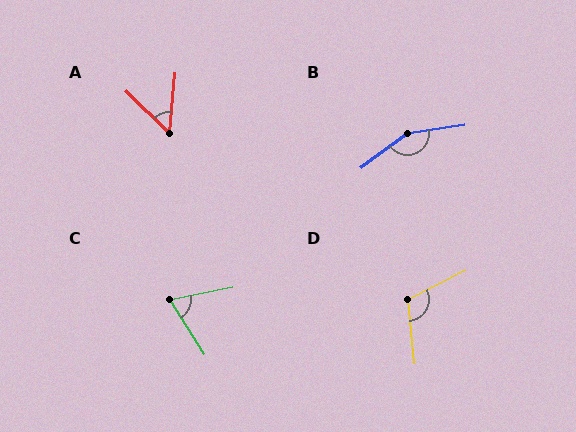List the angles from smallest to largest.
A (51°), C (69°), D (111°), B (152°).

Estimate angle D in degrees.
Approximately 111 degrees.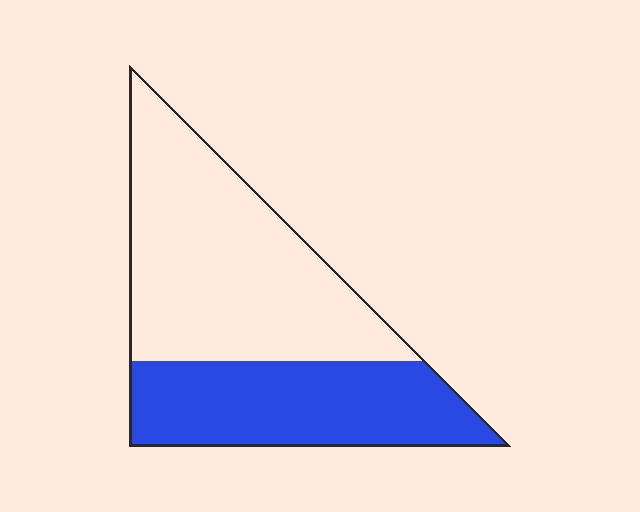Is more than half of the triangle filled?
No.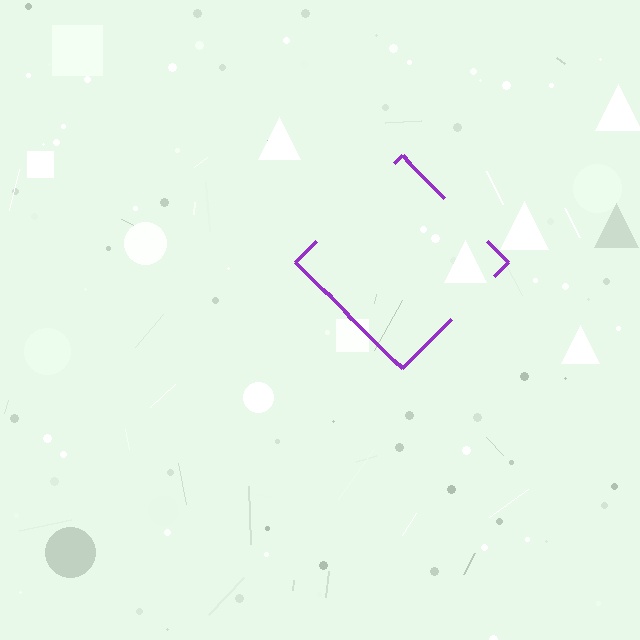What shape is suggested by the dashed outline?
The dashed outline suggests a diamond.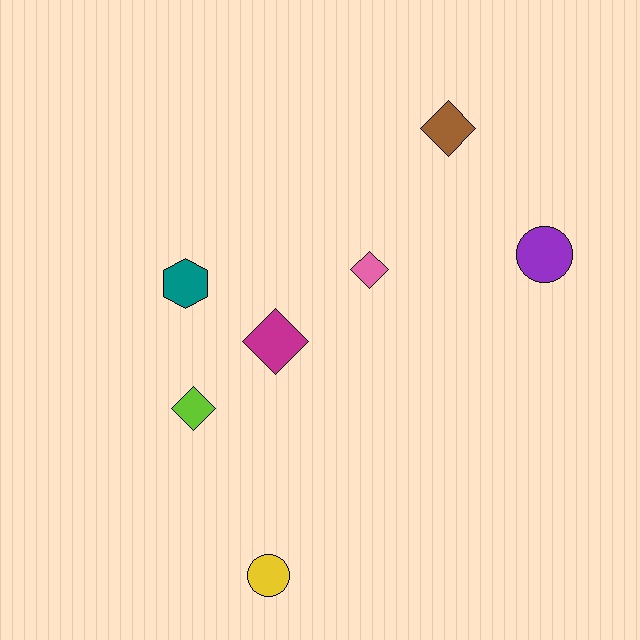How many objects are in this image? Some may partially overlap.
There are 7 objects.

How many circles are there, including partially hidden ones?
There are 2 circles.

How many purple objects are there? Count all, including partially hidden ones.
There is 1 purple object.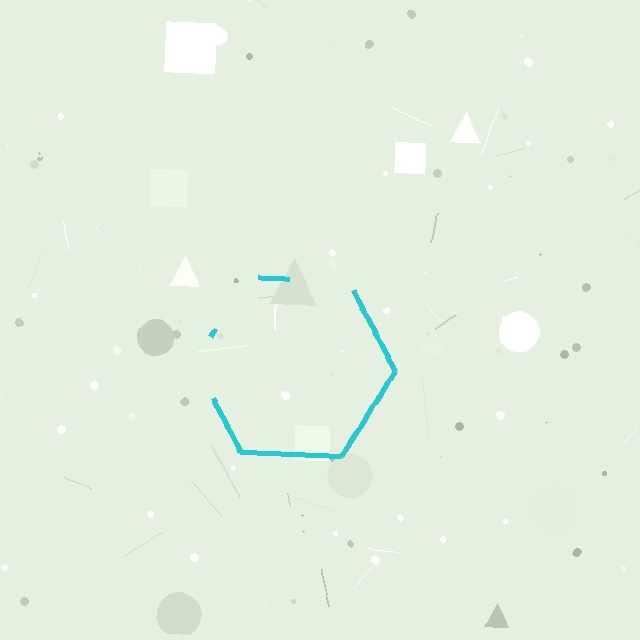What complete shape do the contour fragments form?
The contour fragments form a hexagon.